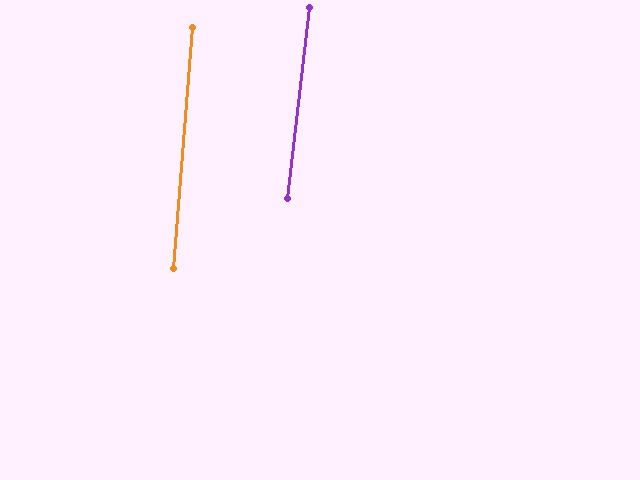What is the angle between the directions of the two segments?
Approximately 2 degrees.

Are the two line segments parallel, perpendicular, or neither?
Parallel — their directions differ by only 1.9°.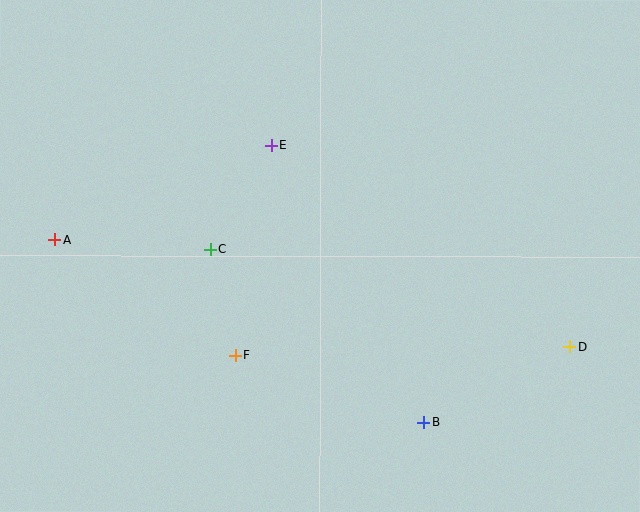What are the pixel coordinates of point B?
Point B is at (423, 423).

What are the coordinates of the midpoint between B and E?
The midpoint between B and E is at (347, 284).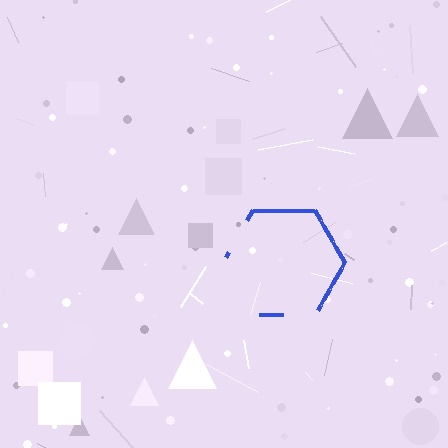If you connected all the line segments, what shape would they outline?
They would outline a hexagon.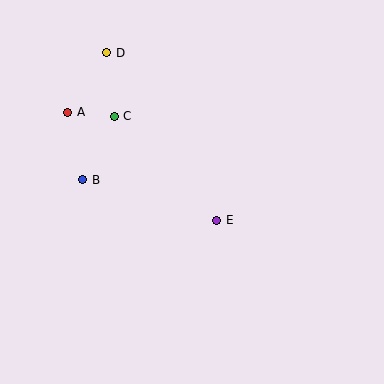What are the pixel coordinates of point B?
Point B is at (83, 180).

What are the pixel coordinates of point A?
Point A is at (68, 112).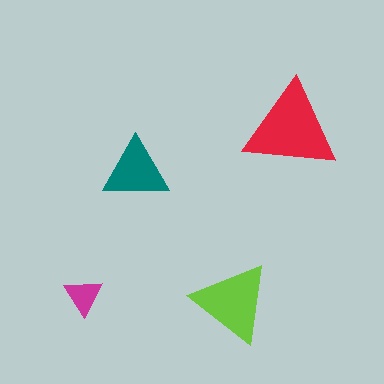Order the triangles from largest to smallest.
the red one, the lime one, the teal one, the magenta one.